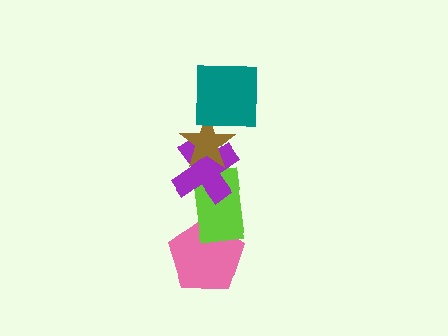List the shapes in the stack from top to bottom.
From top to bottom: the teal square, the brown star, the purple cross, the lime rectangle, the pink pentagon.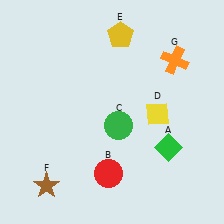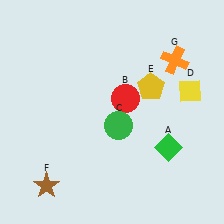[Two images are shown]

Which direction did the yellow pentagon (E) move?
The yellow pentagon (E) moved down.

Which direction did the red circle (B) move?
The red circle (B) moved up.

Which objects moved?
The objects that moved are: the red circle (B), the yellow diamond (D), the yellow pentagon (E).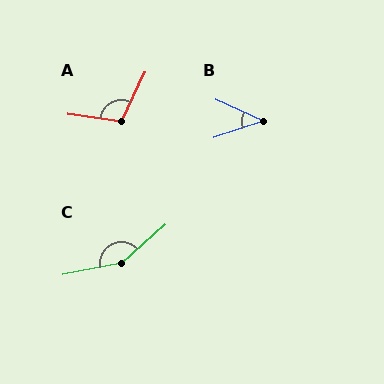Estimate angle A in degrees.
Approximately 107 degrees.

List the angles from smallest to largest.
B (43°), A (107°), C (149°).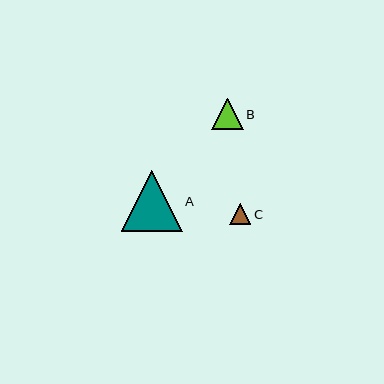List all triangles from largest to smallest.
From largest to smallest: A, B, C.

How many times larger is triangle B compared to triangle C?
Triangle B is approximately 1.5 times the size of triangle C.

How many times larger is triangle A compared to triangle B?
Triangle A is approximately 2.0 times the size of triangle B.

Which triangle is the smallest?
Triangle C is the smallest with a size of approximately 21 pixels.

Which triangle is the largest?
Triangle A is the largest with a size of approximately 61 pixels.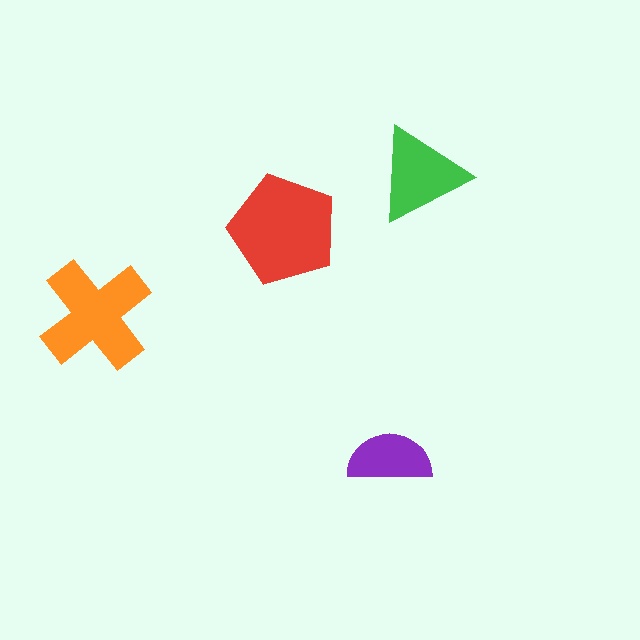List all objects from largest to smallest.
The red pentagon, the orange cross, the green triangle, the purple semicircle.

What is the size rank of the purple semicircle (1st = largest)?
4th.